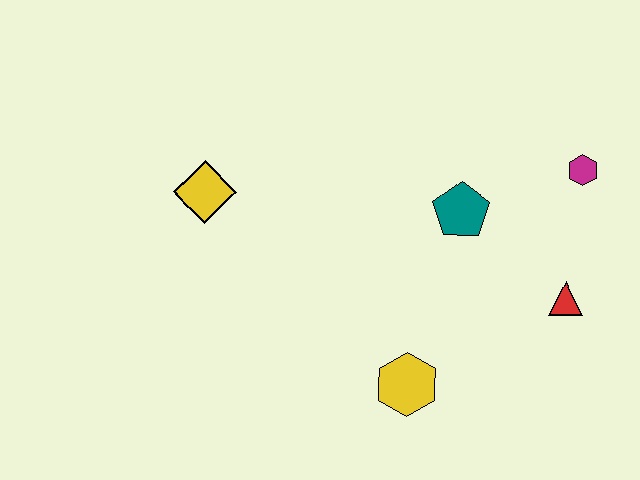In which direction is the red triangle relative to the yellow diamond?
The red triangle is to the right of the yellow diamond.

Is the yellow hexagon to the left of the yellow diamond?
No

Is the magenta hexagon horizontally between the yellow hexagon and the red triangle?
No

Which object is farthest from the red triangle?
The yellow diamond is farthest from the red triangle.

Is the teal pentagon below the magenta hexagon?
Yes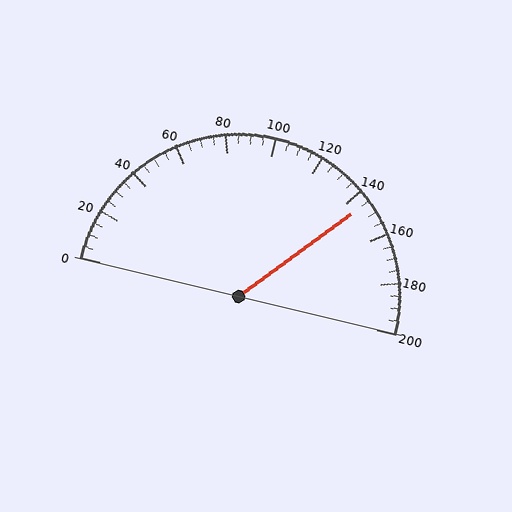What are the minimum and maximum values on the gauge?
The gauge ranges from 0 to 200.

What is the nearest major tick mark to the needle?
The nearest major tick mark is 140.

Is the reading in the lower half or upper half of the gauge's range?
The reading is in the upper half of the range (0 to 200).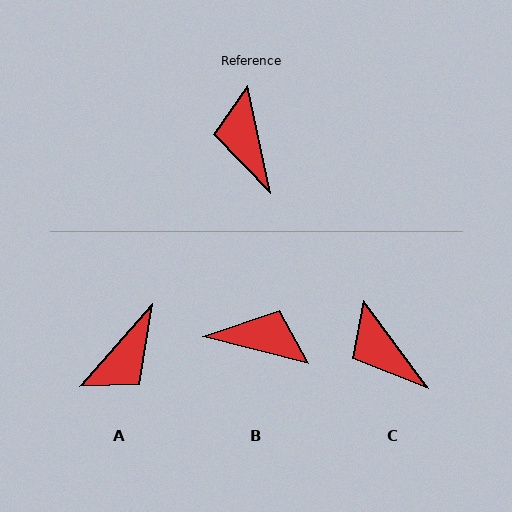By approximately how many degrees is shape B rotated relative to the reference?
Approximately 116 degrees clockwise.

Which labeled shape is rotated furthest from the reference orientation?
A, about 127 degrees away.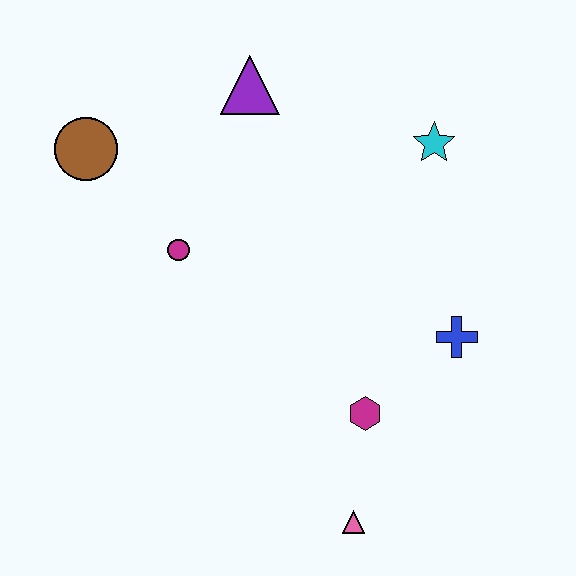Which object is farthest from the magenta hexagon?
The brown circle is farthest from the magenta hexagon.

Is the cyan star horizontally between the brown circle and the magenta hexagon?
No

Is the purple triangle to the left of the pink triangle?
Yes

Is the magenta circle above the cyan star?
No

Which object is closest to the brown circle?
The magenta circle is closest to the brown circle.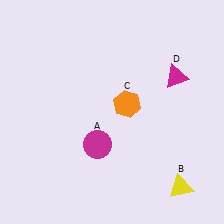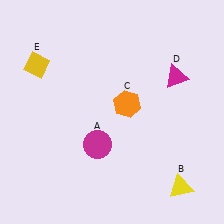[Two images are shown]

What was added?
A yellow diamond (E) was added in Image 2.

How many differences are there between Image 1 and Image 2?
There is 1 difference between the two images.